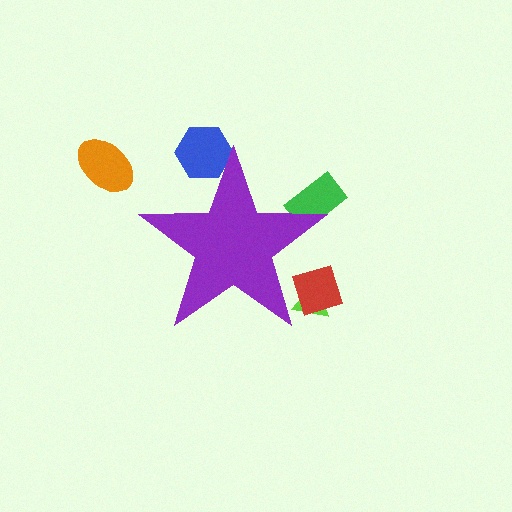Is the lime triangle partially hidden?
Yes, the lime triangle is partially hidden behind the purple star.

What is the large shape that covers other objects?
A purple star.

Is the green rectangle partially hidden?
Yes, the green rectangle is partially hidden behind the purple star.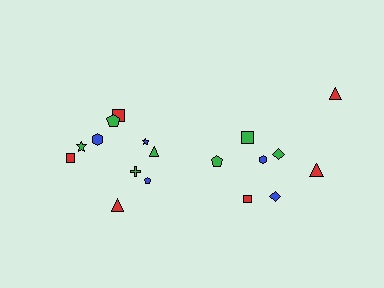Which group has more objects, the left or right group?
The left group.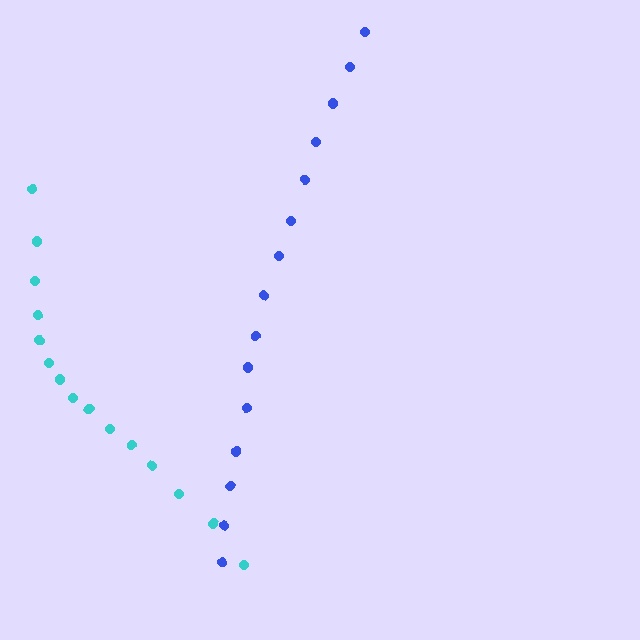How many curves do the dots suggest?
There are 2 distinct paths.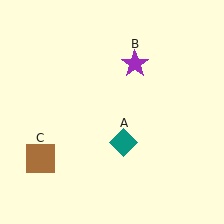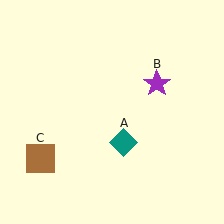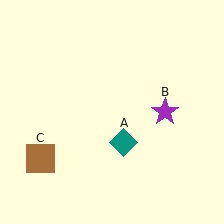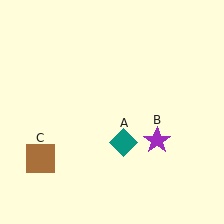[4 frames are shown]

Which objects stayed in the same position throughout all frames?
Teal diamond (object A) and brown square (object C) remained stationary.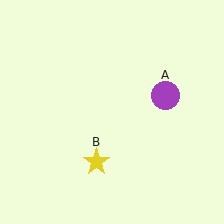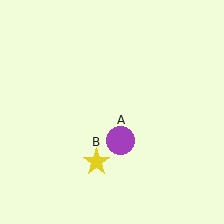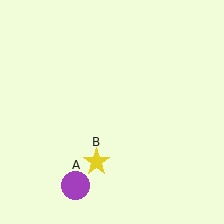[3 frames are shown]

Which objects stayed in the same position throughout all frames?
Yellow star (object B) remained stationary.